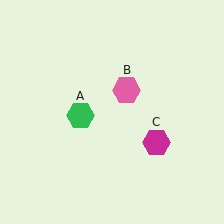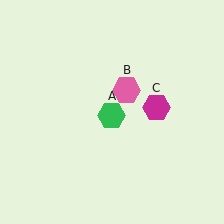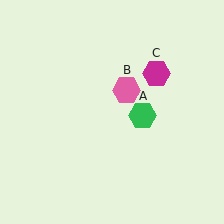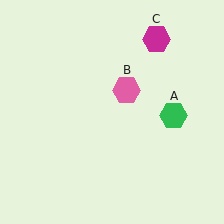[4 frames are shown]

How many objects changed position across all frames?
2 objects changed position: green hexagon (object A), magenta hexagon (object C).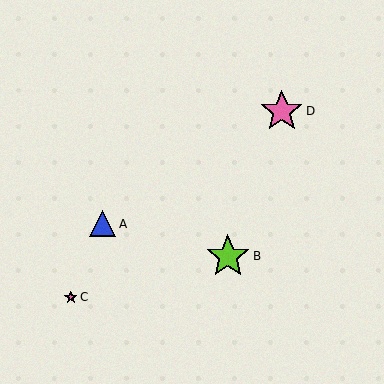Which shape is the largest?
The lime star (labeled B) is the largest.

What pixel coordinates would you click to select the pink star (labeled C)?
Click at (71, 297) to select the pink star C.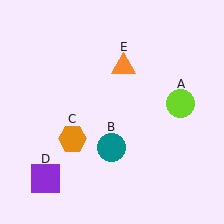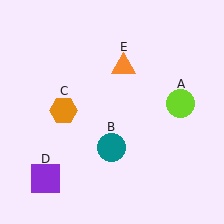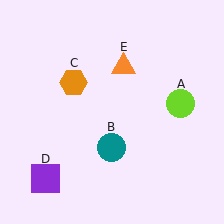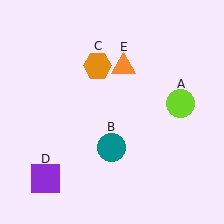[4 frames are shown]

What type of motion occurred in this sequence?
The orange hexagon (object C) rotated clockwise around the center of the scene.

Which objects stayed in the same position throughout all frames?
Lime circle (object A) and teal circle (object B) and purple square (object D) and orange triangle (object E) remained stationary.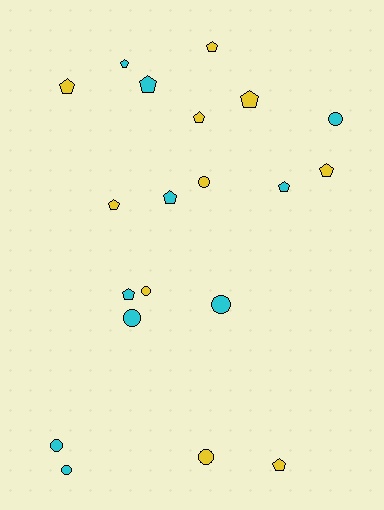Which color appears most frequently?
Yellow, with 10 objects.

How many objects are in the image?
There are 20 objects.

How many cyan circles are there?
There are 5 cyan circles.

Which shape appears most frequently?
Pentagon, with 12 objects.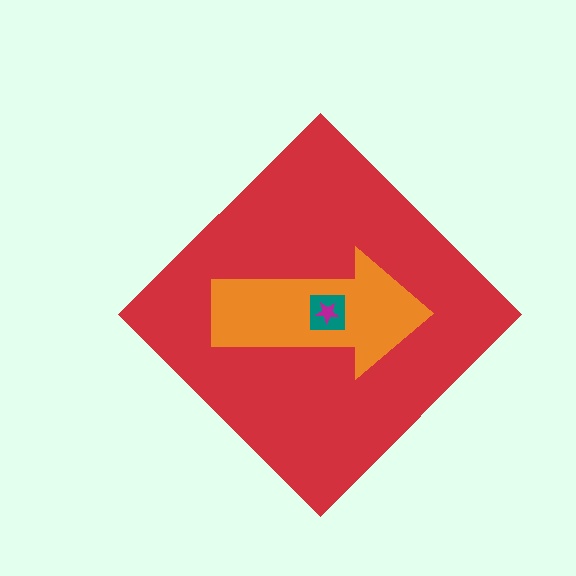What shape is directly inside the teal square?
The magenta star.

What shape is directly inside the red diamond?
The orange arrow.